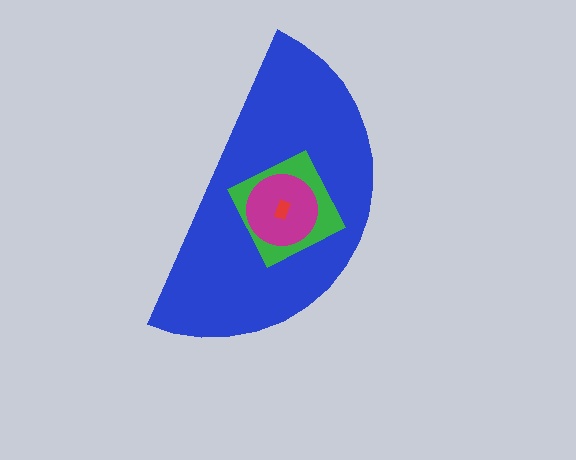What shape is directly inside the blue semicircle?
The green diamond.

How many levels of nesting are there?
4.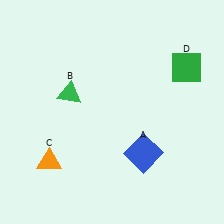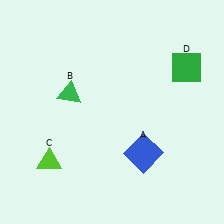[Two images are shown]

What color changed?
The triangle (C) changed from orange in Image 1 to lime in Image 2.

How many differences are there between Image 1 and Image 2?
There is 1 difference between the two images.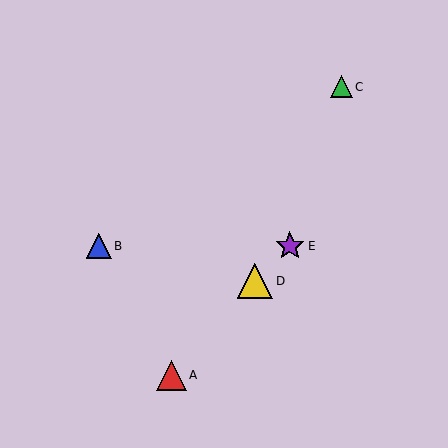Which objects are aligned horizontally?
Objects B, E are aligned horizontally.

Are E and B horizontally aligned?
Yes, both are at y≈246.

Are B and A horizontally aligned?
No, B is at y≈246 and A is at y≈375.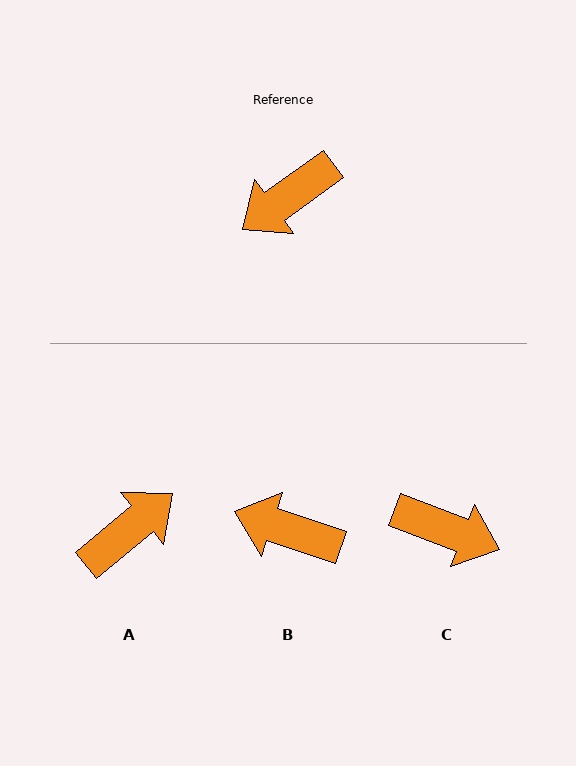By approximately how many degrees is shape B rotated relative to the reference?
Approximately 54 degrees clockwise.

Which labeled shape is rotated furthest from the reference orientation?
A, about 176 degrees away.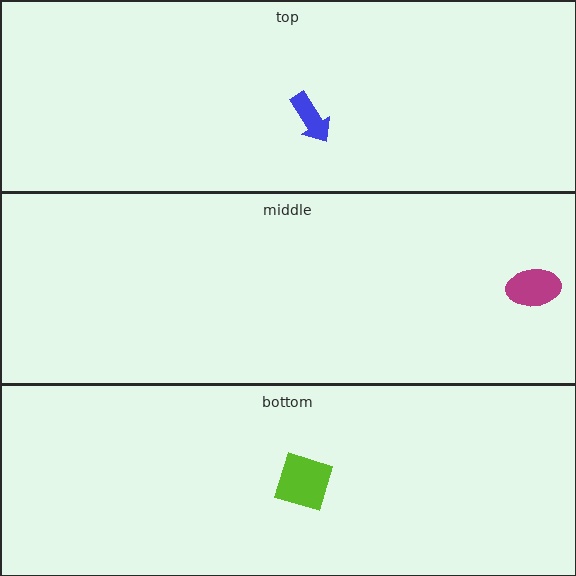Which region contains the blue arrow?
The top region.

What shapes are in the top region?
The blue arrow.